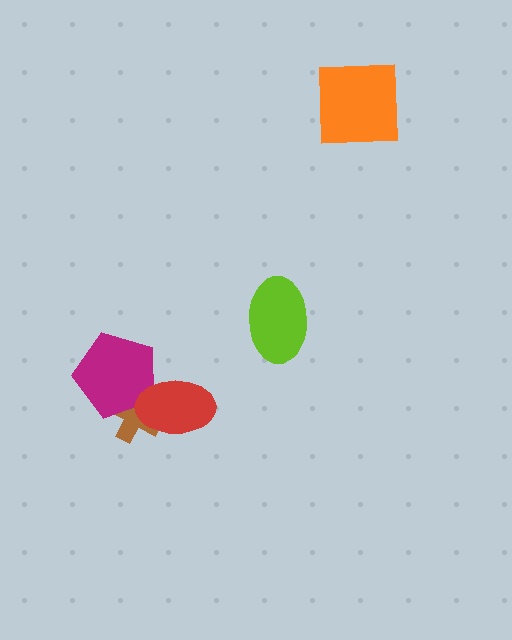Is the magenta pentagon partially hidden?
Yes, it is partially covered by another shape.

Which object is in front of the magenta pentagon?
The red ellipse is in front of the magenta pentagon.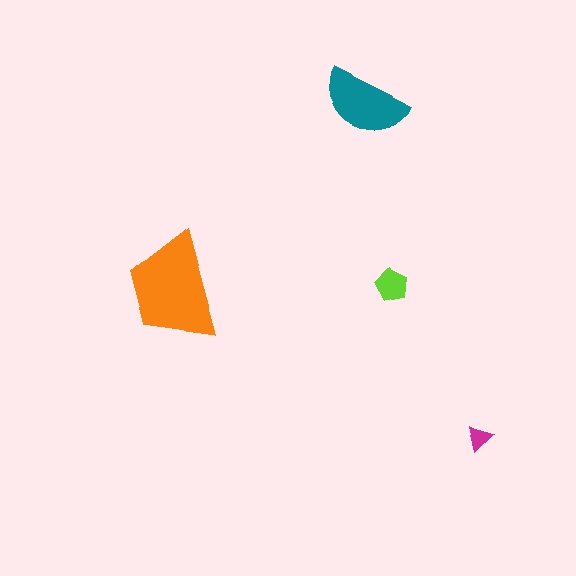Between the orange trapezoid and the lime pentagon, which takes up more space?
The orange trapezoid.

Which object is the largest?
The orange trapezoid.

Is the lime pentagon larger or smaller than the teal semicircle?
Smaller.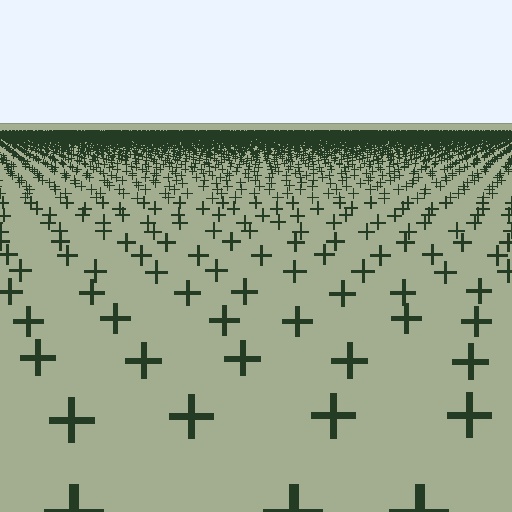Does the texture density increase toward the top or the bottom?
Density increases toward the top.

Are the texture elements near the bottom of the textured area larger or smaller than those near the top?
Larger. Near the bottom, elements are closer to the viewer and appear at a bigger on-screen size.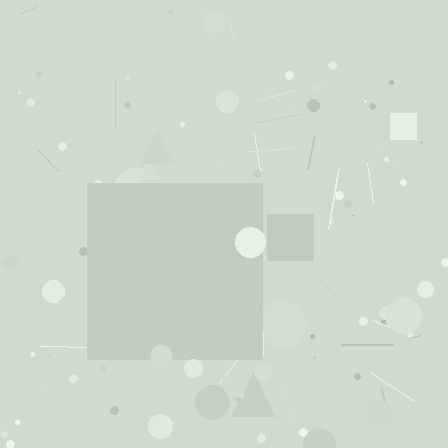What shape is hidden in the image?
A square is hidden in the image.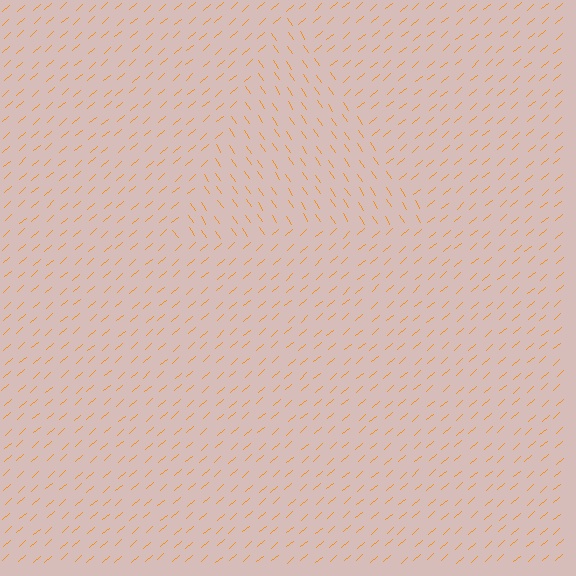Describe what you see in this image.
The image is filled with small orange line segments. A triangle region in the image has lines oriented differently from the surrounding lines, creating a visible texture boundary.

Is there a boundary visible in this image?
Yes, there is a texture boundary formed by a change in line orientation.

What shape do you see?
I see a triangle.